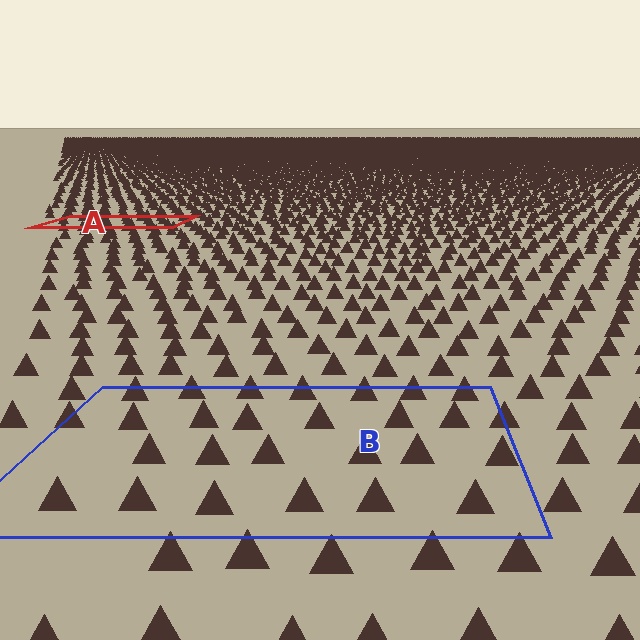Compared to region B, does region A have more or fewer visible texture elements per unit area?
Region A has more texture elements per unit area — they are packed more densely because it is farther away.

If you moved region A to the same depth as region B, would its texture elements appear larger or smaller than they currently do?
They would appear larger. At a closer depth, the same texture elements are projected at a bigger on-screen size.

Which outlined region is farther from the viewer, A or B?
Region A is farther from the viewer — the texture elements inside it appear smaller and more densely packed.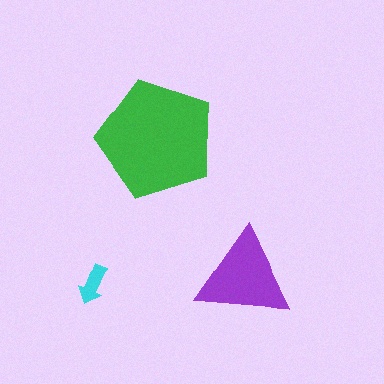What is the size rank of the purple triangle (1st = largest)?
2nd.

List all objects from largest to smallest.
The green pentagon, the purple triangle, the cyan arrow.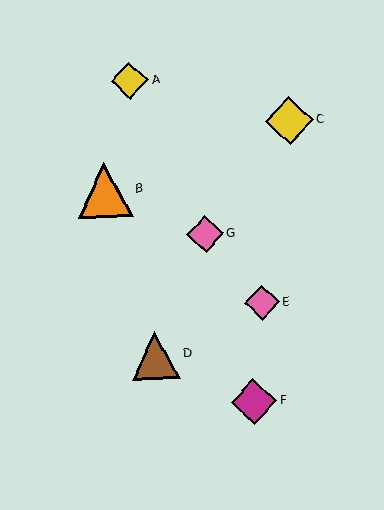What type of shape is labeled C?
Shape C is a yellow diamond.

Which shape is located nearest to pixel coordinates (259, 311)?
The pink diamond (labeled E) at (262, 303) is nearest to that location.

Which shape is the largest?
The orange triangle (labeled B) is the largest.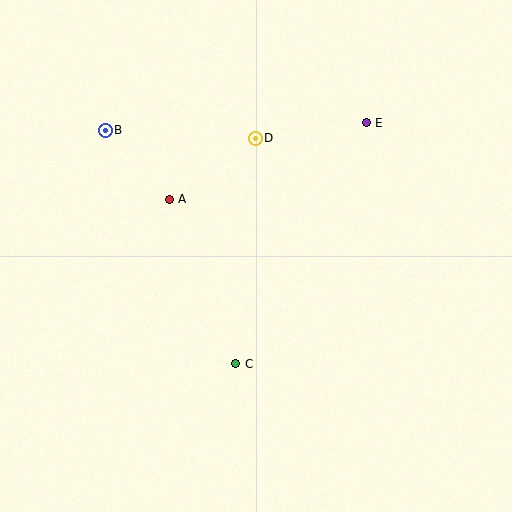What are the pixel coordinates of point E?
Point E is at (366, 123).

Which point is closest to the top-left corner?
Point B is closest to the top-left corner.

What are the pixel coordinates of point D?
Point D is at (255, 138).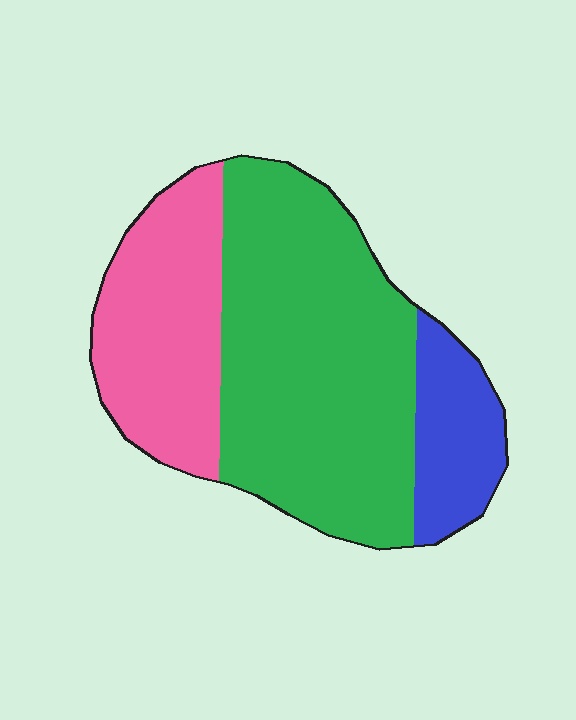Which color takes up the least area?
Blue, at roughly 15%.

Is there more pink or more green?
Green.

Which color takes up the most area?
Green, at roughly 55%.